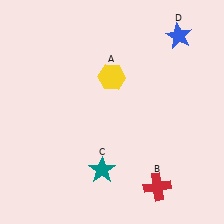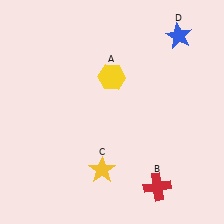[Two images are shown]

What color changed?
The star (C) changed from teal in Image 1 to yellow in Image 2.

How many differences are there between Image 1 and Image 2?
There is 1 difference between the two images.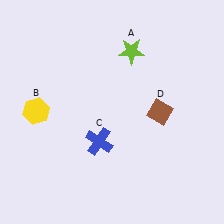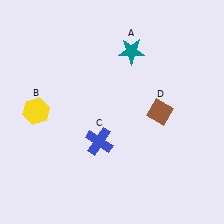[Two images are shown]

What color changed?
The star (A) changed from lime in Image 1 to teal in Image 2.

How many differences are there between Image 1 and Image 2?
There is 1 difference between the two images.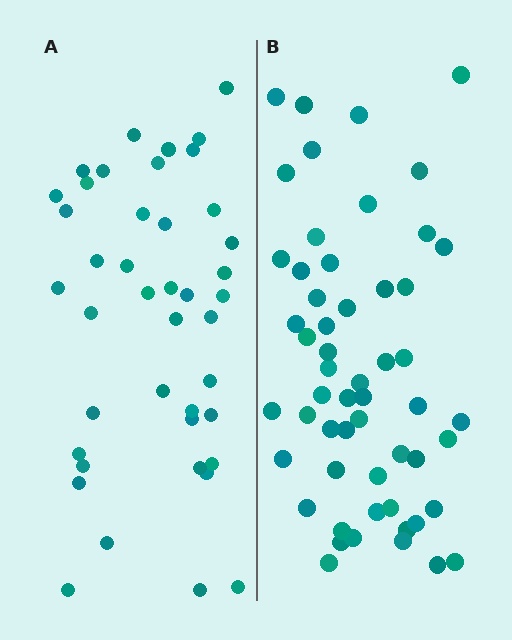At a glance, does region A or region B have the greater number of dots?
Region B (the right region) has more dots.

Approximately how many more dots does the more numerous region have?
Region B has approximately 15 more dots than region A.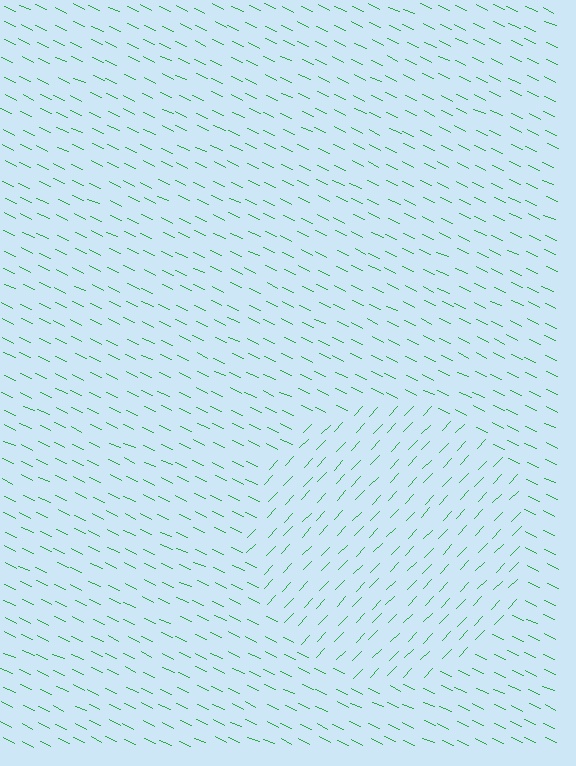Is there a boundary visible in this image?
Yes, there is a texture boundary formed by a change in line orientation.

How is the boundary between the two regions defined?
The boundary is defined purely by a change in line orientation (approximately 71 degrees difference). All lines are the same color and thickness.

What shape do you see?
I see a circle.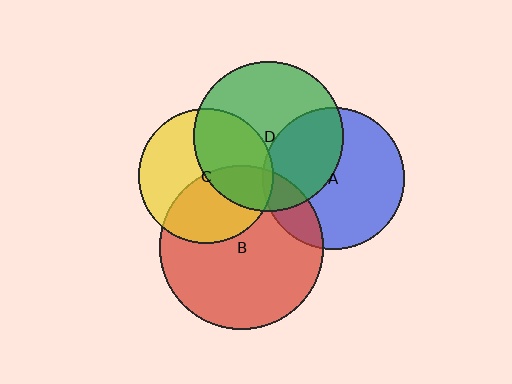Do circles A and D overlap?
Yes.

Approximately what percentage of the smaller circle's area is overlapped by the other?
Approximately 40%.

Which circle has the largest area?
Circle B (red).